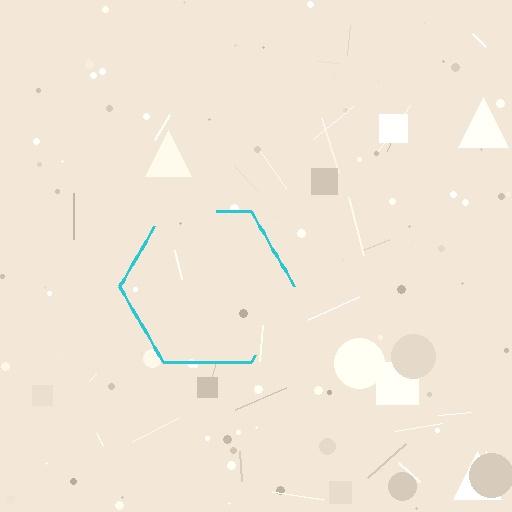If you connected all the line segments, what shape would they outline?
They would outline a hexagon.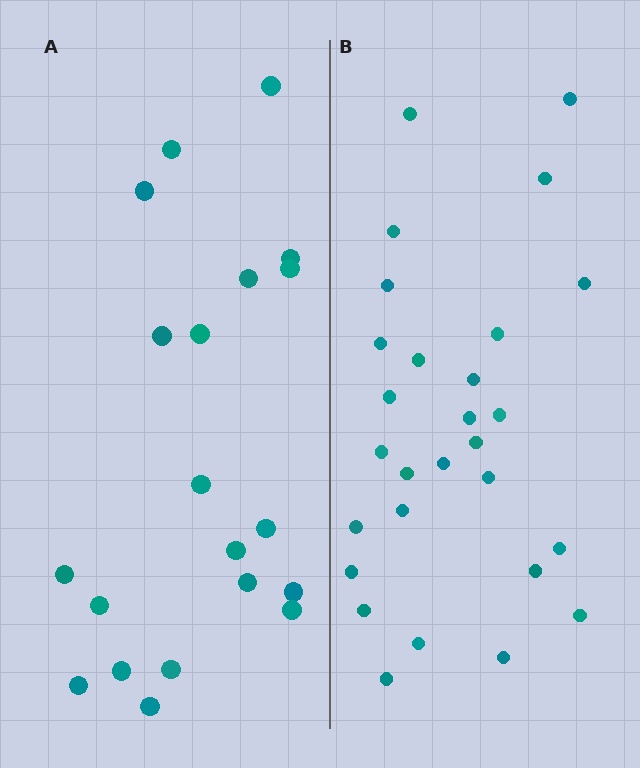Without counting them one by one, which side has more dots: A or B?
Region B (the right region) has more dots.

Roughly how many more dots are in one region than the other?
Region B has roughly 8 or so more dots than region A.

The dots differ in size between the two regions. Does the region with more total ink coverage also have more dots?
No. Region A has more total ink coverage because its dots are larger, but region B actually contains more individual dots. Total area can be misleading — the number of items is what matters here.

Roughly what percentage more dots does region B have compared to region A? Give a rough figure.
About 40% more.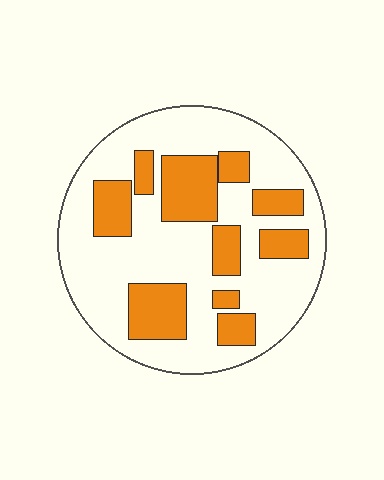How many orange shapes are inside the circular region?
10.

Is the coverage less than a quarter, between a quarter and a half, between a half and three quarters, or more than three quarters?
Between a quarter and a half.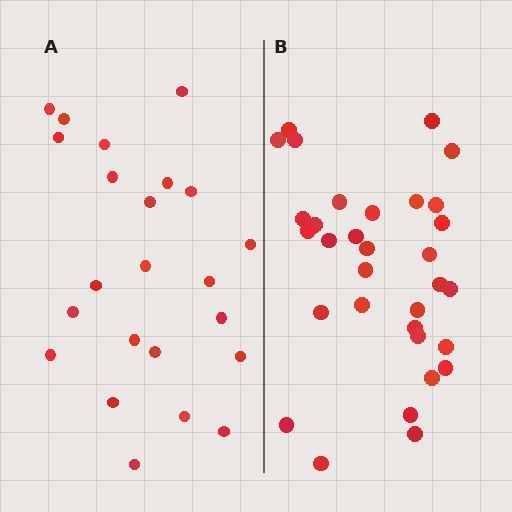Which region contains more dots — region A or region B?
Region B (the right region) has more dots.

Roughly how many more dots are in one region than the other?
Region B has roughly 8 or so more dots than region A.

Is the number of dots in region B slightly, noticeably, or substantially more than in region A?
Region B has noticeably more, but not dramatically so. The ratio is roughly 1.4 to 1.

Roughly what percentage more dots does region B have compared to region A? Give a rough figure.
About 40% more.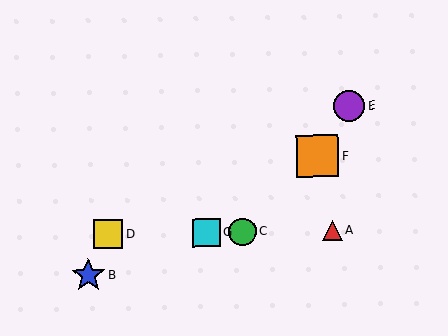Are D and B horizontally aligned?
No, D is at y≈234 and B is at y≈276.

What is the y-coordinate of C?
Object C is at y≈232.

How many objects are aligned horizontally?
4 objects (A, C, D, G) are aligned horizontally.